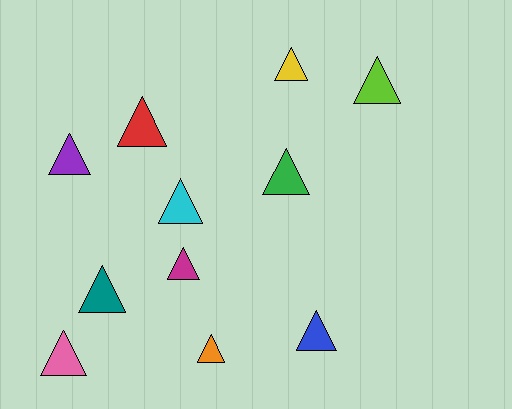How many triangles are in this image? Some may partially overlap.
There are 11 triangles.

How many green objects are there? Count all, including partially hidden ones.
There is 1 green object.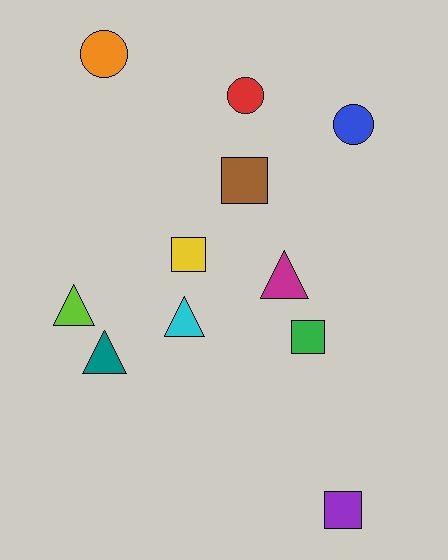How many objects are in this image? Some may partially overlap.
There are 11 objects.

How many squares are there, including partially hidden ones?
There are 4 squares.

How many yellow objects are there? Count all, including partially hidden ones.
There is 1 yellow object.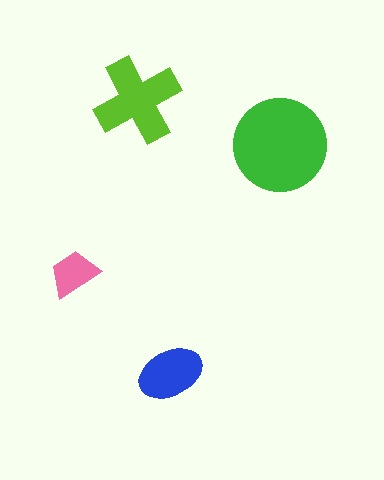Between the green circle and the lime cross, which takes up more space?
The green circle.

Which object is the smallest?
The pink trapezoid.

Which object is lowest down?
The blue ellipse is bottommost.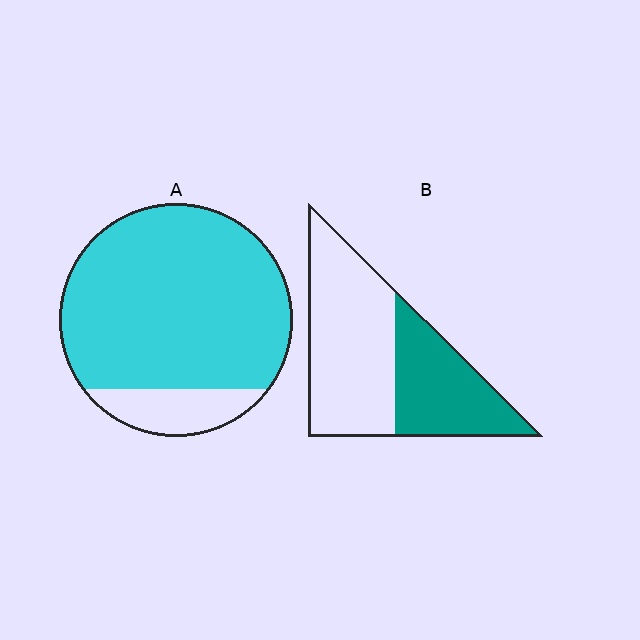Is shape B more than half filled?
No.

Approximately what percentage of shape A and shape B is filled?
A is approximately 85% and B is approximately 40%.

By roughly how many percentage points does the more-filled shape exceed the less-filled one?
By roughly 45 percentage points (A over B).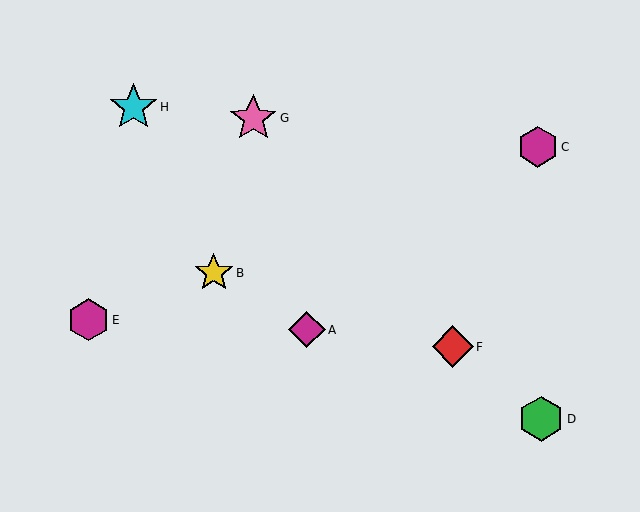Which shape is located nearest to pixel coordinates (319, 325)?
The magenta diamond (labeled A) at (307, 330) is nearest to that location.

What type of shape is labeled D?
Shape D is a green hexagon.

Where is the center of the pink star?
The center of the pink star is at (253, 118).